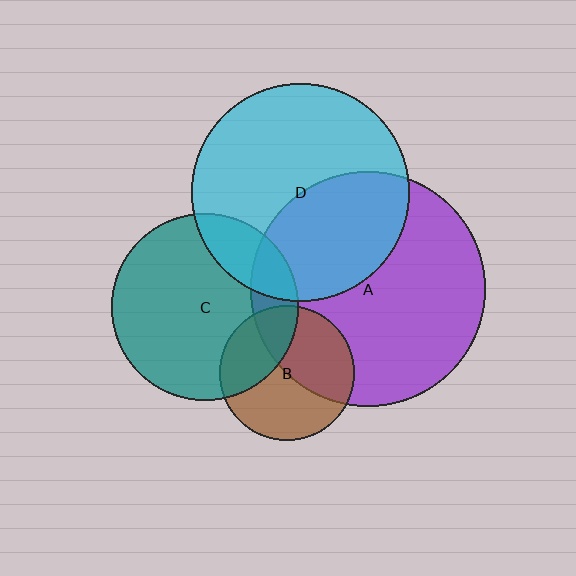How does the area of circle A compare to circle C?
Approximately 1.6 times.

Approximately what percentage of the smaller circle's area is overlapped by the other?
Approximately 45%.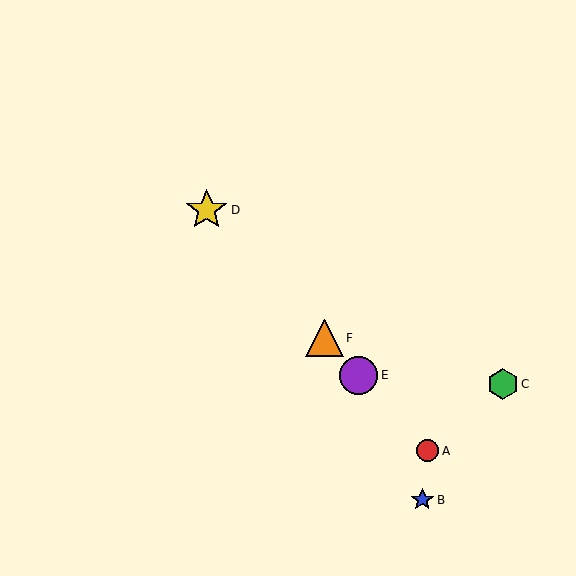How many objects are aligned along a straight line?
4 objects (A, D, E, F) are aligned along a straight line.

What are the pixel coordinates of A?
Object A is at (428, 451).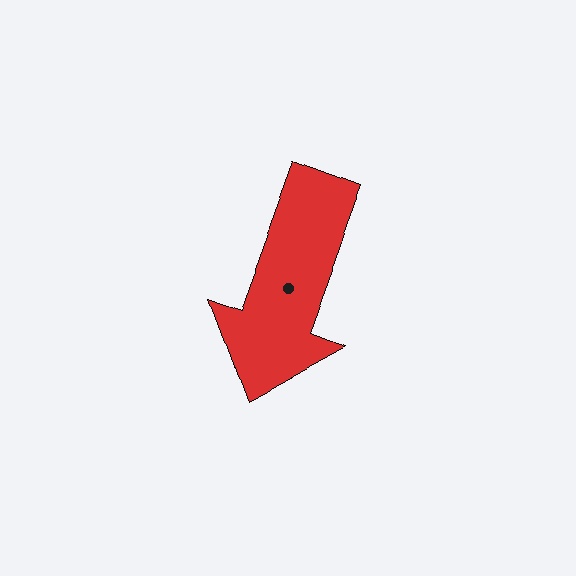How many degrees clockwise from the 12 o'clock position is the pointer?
Approximately 200 degrees.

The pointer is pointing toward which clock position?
Roughly 7 o'clock.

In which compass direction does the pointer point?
South.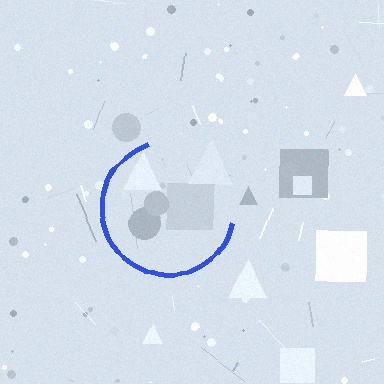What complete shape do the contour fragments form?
The contour fragments form a circle.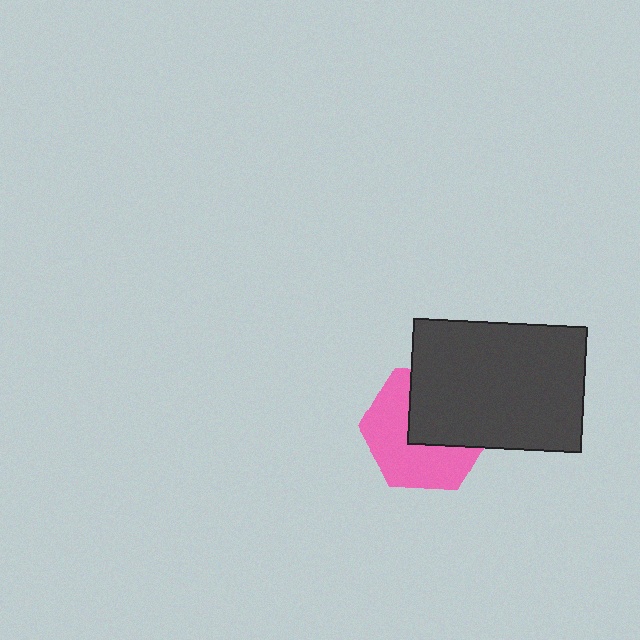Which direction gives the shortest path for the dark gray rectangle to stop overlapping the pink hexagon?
Moving toward the upper-right gives the shortest separation.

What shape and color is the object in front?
The object in front is a dark gray rectangle.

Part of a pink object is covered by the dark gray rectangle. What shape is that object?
It is a hexagon.